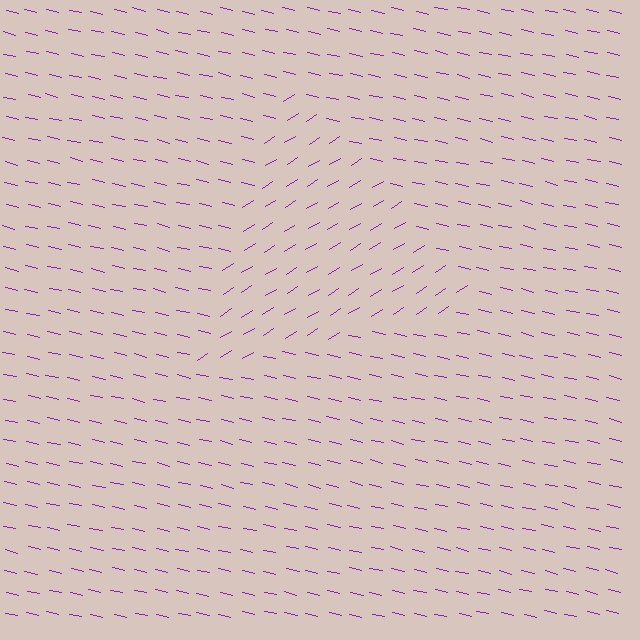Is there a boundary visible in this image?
Yes, there is a texture boundary formed by a change in line orientation.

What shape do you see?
I see a triangle.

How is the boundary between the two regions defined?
The boundary is defined purely by a change in line orientation (approximately 45 degrees difference). All lines are the same color and thickness.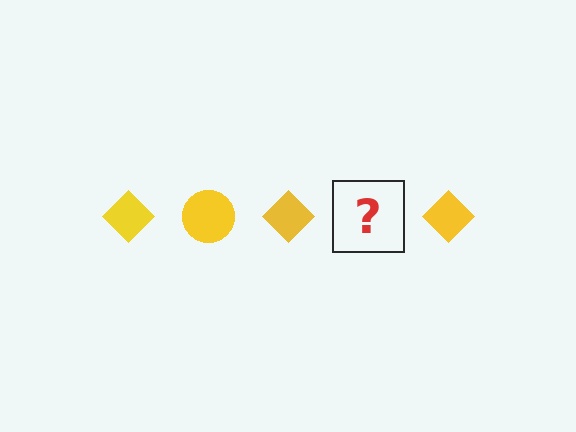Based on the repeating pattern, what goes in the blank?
The blank should be a yellow circle.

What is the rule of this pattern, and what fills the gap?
The rule is that the pattern cycles through diamond, circle shapes in yellow. The gap should be filled with a yellow circle.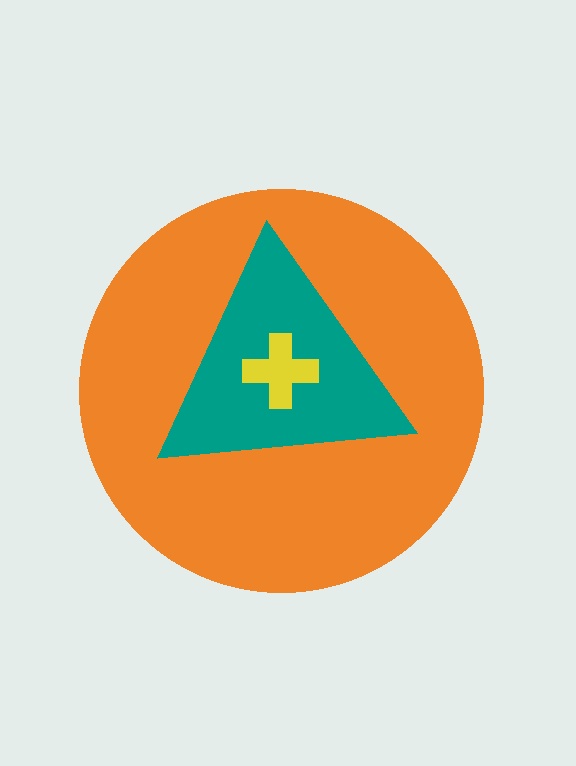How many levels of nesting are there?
3.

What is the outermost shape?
The orange circle.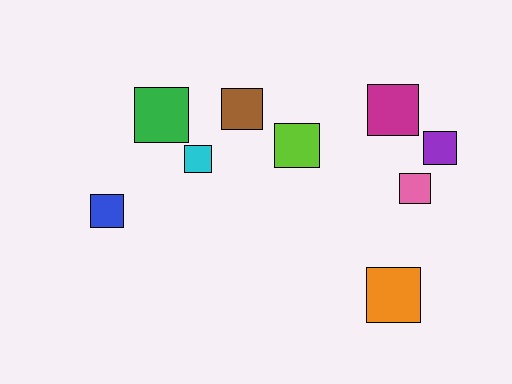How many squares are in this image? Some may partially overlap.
There are 9 squares.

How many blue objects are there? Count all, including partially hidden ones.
There is 1 blue object.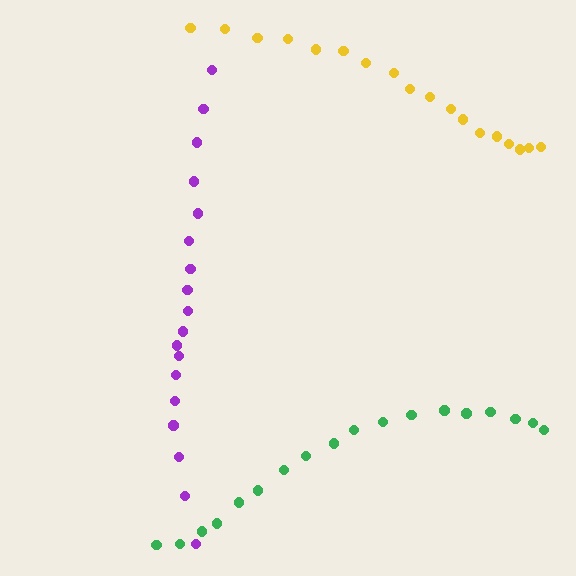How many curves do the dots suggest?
There are 3 distinct paths.